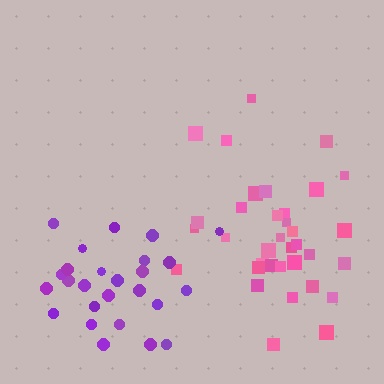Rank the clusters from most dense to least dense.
purple, pink.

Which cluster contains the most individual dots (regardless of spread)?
Pink (35).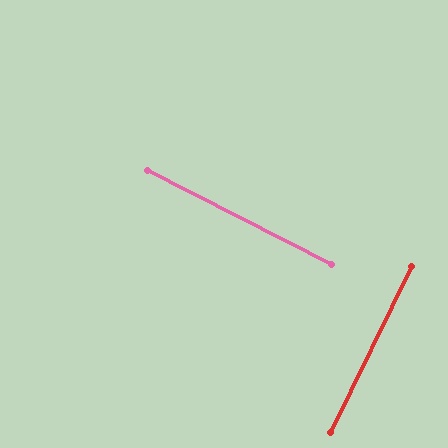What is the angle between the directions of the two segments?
Approximately 89 degrees.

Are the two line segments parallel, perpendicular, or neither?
Perpendicular — they meet at approximately 89°.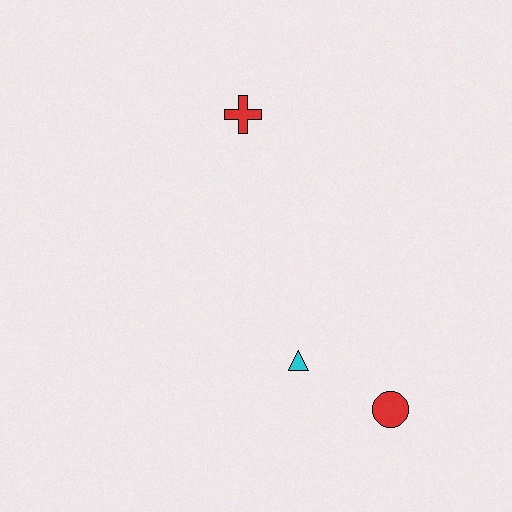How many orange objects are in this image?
There are no orange objects.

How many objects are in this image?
There are 3 objects.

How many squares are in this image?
There are no squares.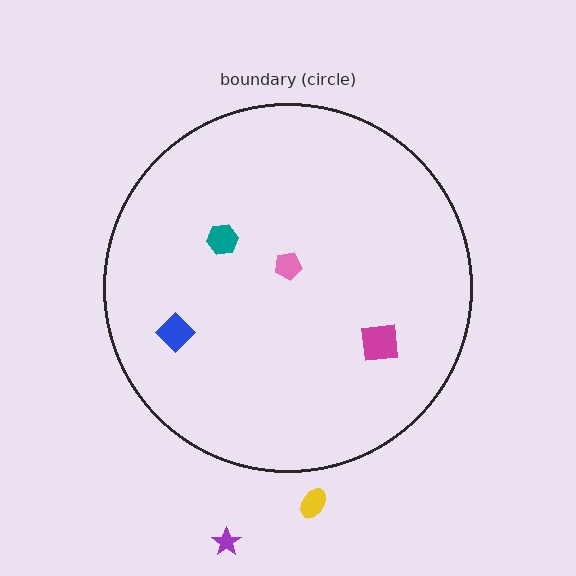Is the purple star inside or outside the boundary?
Outside.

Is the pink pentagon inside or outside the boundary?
Inside.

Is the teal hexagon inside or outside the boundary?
Inside.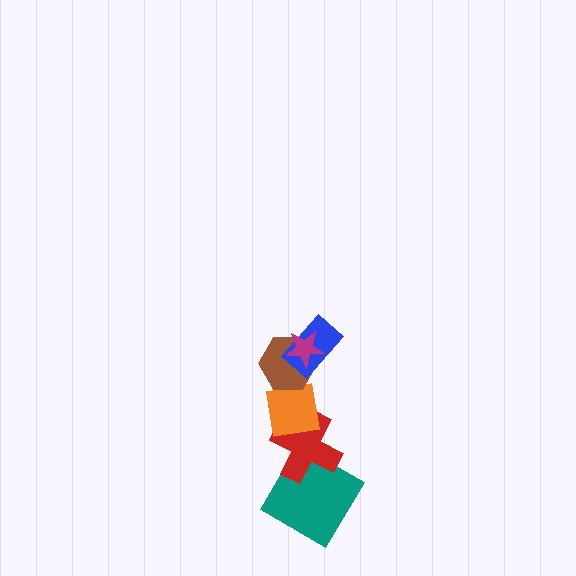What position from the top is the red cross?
The red cross is 5th from the top.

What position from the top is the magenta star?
The magenta star is 1st from the top.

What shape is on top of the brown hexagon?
The blue rectangle is on top of the brown hexagon.